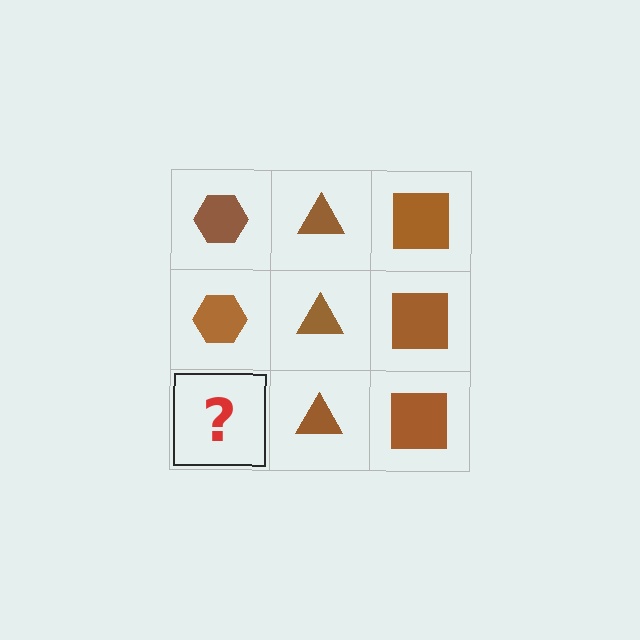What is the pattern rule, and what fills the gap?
The rule is that each column has a consistent shape. The gap should be filled with a brown hexagon.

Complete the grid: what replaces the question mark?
The question mark should be replaced with a brown hexagon.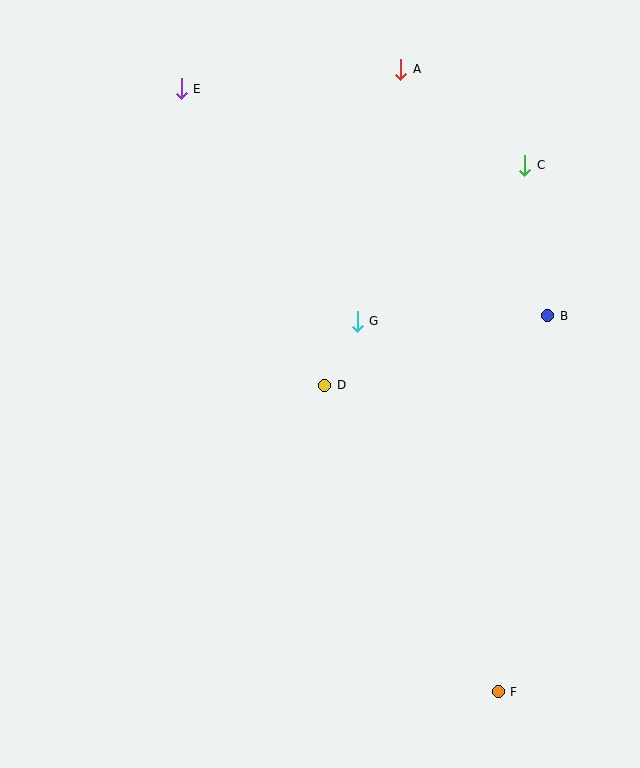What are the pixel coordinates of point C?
Point C is at (525, 165).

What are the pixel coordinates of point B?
Point B is at (548, 316).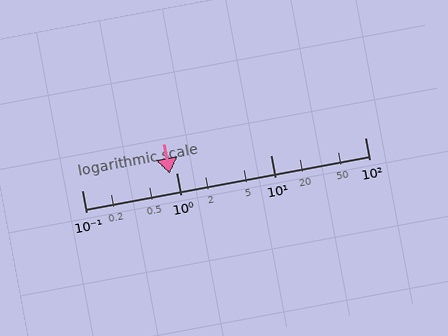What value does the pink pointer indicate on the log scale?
The pointer indicates approximately 0.85.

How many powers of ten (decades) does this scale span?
The scale spans 3 decades, from 0.1 to 100.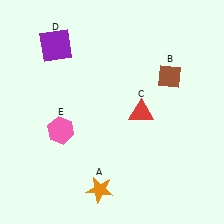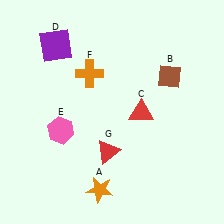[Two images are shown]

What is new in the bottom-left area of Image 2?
A red triangle (G) was added in the bottom-left area of Image 2.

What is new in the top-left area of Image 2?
An orange cross (F) was added in the top-left area of Image 2.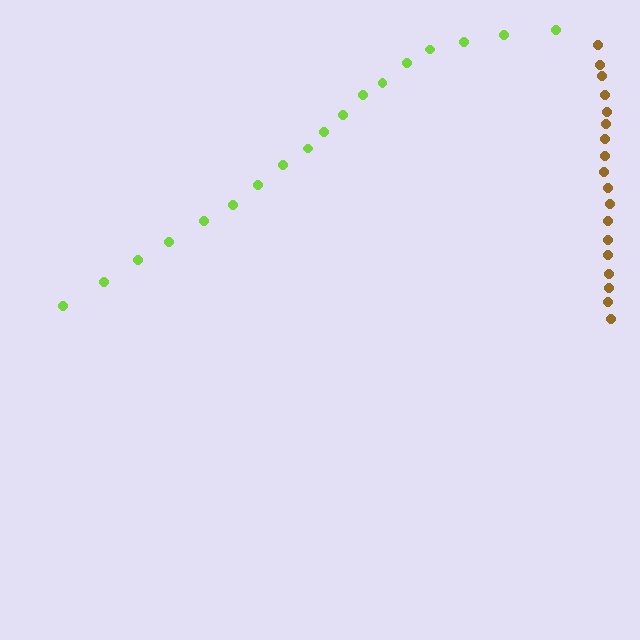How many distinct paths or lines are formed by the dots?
There are 2 distinct paths.